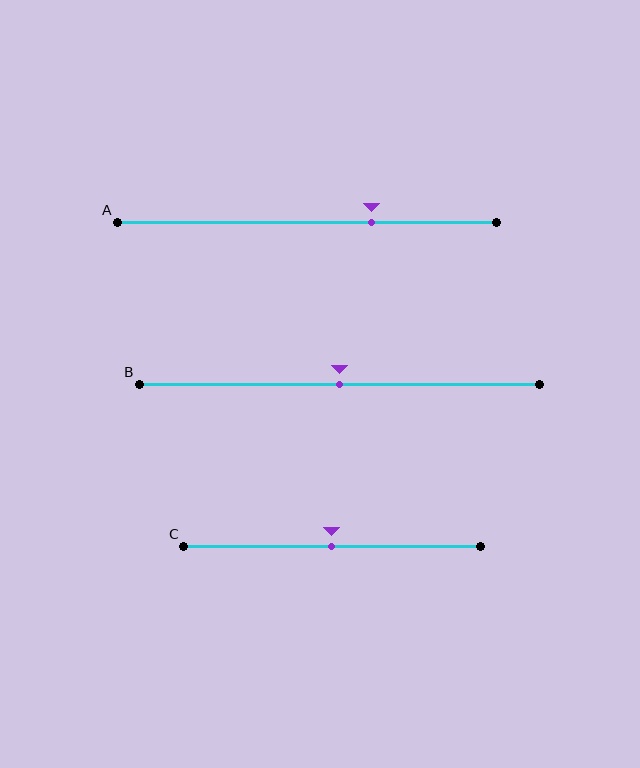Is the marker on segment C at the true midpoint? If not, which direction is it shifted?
Yes, the marker on segment C is at the true midpoint.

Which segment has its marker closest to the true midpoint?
Segment B has its marker closest to the true midpoint.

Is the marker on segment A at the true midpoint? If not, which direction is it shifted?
No, the marker on segment A is shifted to the right by about 17% of the segment length.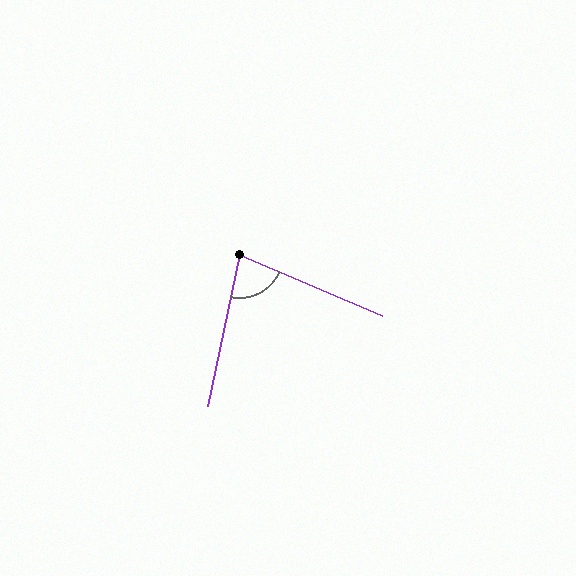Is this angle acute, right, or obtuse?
It is acute.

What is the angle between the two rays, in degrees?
Approximately 79 degrees.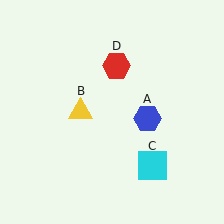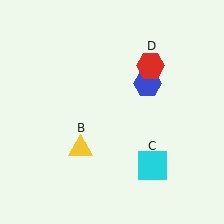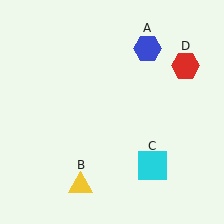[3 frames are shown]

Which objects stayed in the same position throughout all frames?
Cyan square (object C) remained stationary.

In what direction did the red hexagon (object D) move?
The red hexagon (object D) moved right.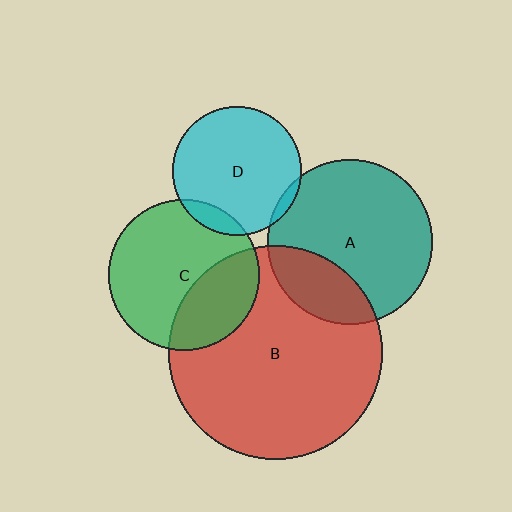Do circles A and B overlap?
Yes.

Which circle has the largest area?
Circle B (red).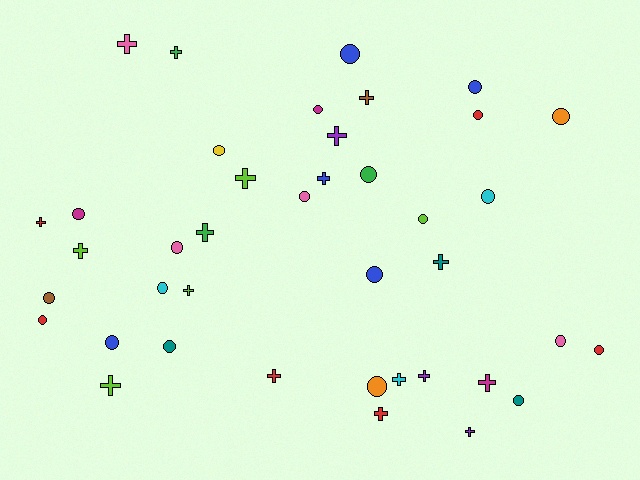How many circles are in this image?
There are 22 circles.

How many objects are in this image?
There are 40 objects.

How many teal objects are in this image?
There are 3 teal objects.